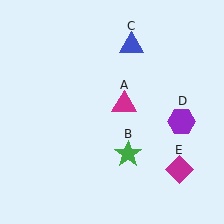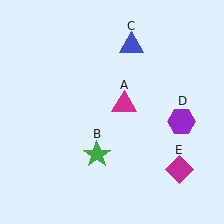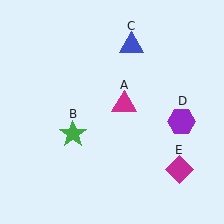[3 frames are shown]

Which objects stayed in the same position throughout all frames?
Magenta triangle (object A) and blue triangle (object C) and purple hexagon (object D) and magenta diamond (object E) remained stationary.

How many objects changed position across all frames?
1 object changed position: green star (object B).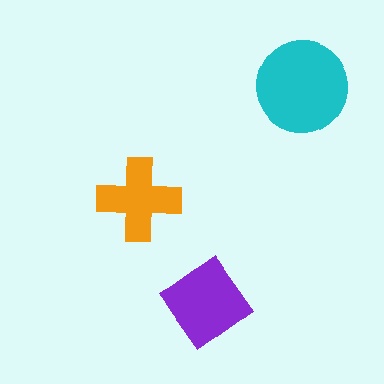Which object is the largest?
The cyan circle.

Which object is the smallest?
The orange cross.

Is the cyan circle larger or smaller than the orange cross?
Larger.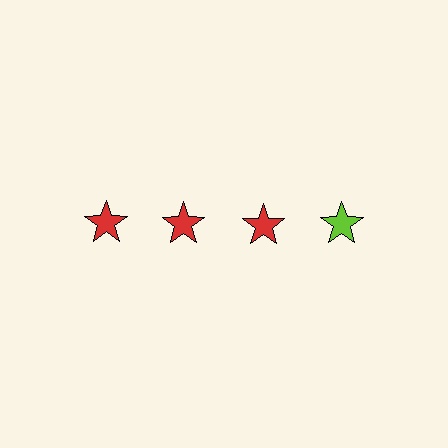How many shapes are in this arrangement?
There are 4 shapes arranged in a grid pattern.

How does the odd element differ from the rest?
It has a different color: lime instead of red.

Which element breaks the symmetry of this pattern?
The lime star in the top row, second from right column breaks the symmetry. All other shapes are red stars.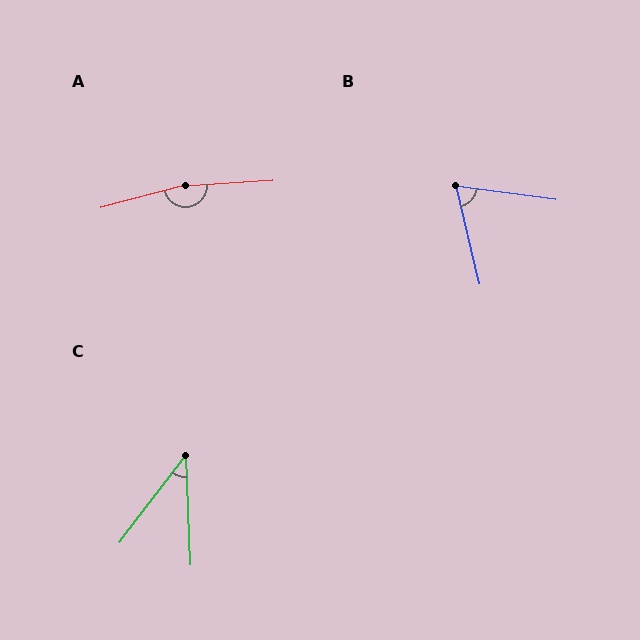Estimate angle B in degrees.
Approximately 69 degrees.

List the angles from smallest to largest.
C (40°), B (69°), A (169°).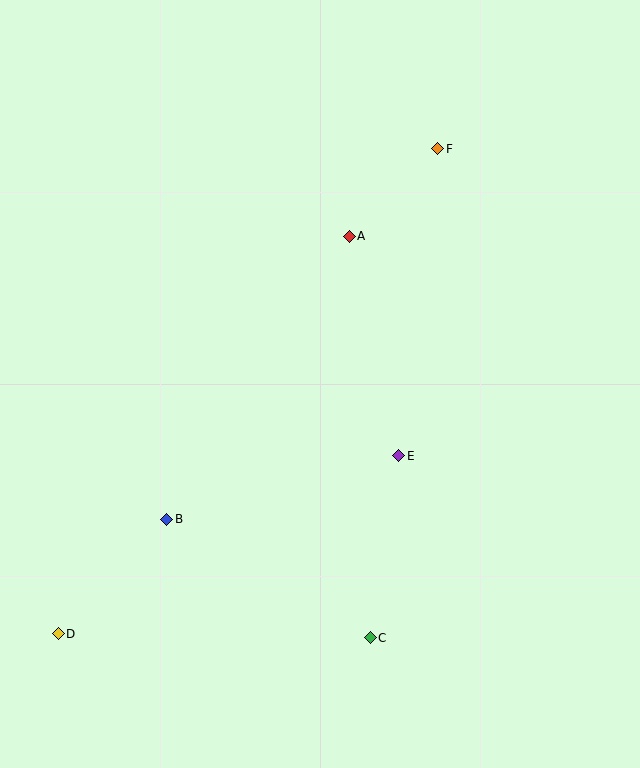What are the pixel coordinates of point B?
Point B is at (167, 519).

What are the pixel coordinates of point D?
Point D is at (58, 634).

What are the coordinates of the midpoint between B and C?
The midpoint between B and C is at (268, 579).